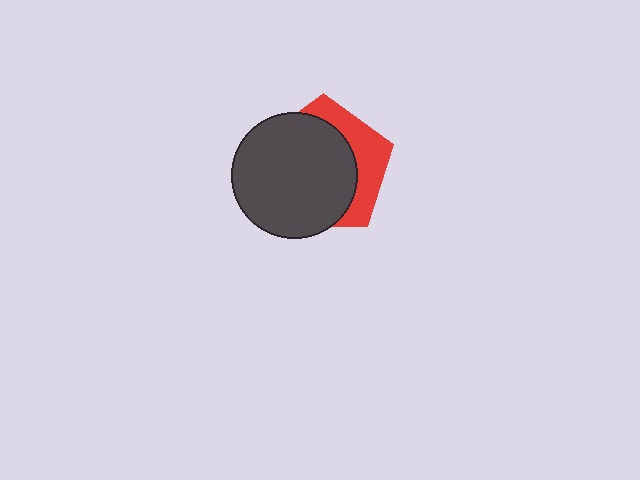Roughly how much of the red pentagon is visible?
A small part of it is visible (roughly 32%).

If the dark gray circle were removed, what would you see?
You would see the complete red pentagon.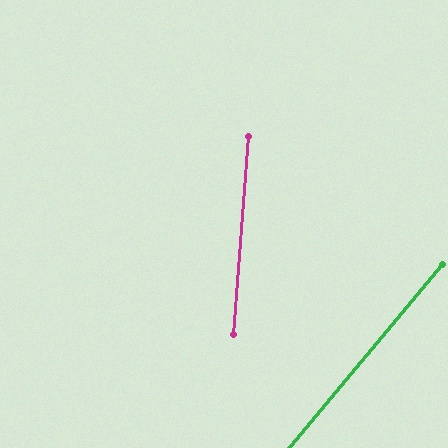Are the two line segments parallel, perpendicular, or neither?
Neither parallel nor perpendicular — they differ by about 36°.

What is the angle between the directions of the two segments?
Approximately 36 degrees.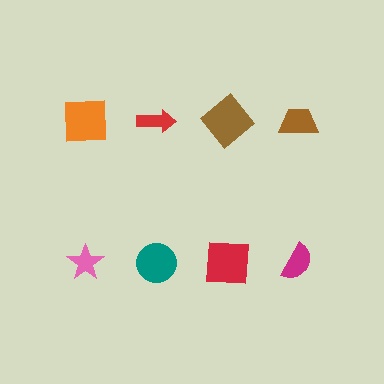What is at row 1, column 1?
An orange square.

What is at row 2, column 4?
A magenta semicircle.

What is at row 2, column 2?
A teal circle.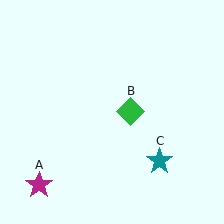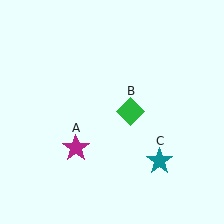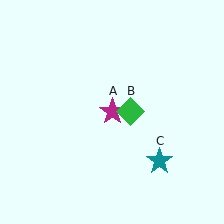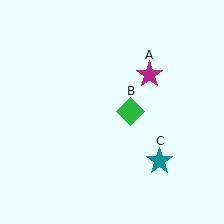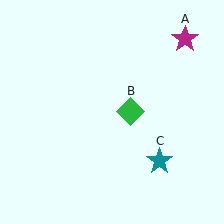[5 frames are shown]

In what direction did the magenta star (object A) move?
The magenta star (object A) moved up and to the right.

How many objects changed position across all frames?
1 object changed position: magenta star (object A).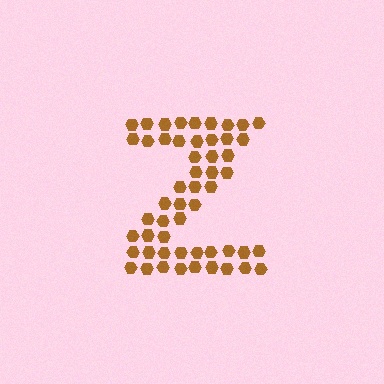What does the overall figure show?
The overall figure shows the letter Z.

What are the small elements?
The small elements are hexagons.